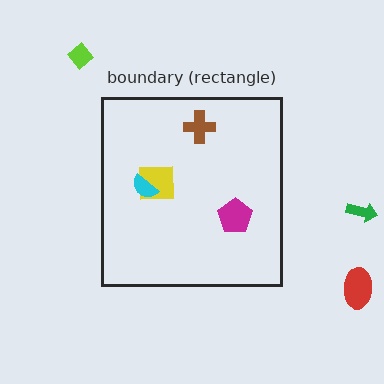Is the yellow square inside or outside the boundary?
Inside.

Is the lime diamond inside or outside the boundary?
Outside.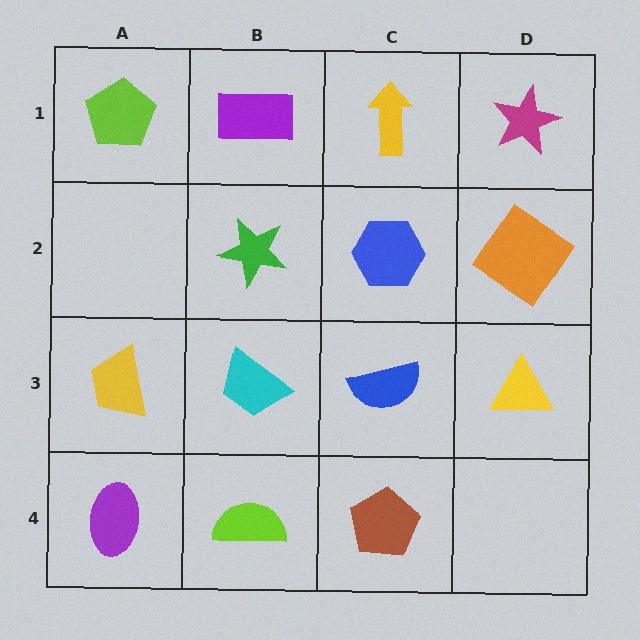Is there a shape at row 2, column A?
No, that cell is empty.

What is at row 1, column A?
A lime pentagon.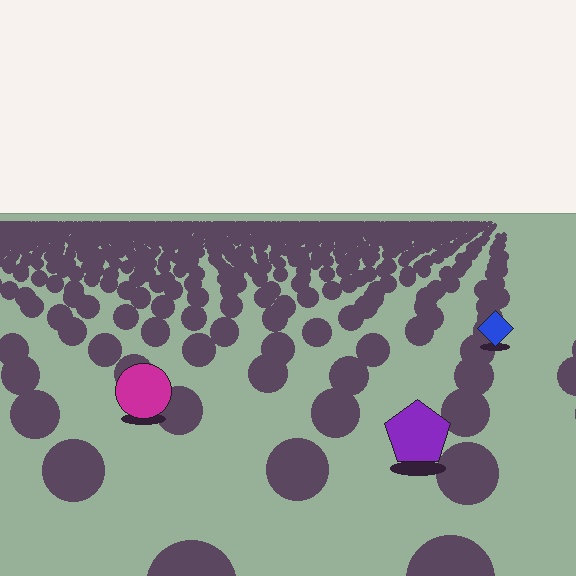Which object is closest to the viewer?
The purple pentagon is closest. The texture marks near it are larger and more spread out.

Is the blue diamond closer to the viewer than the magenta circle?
No. The magenta circle is closer — you can tell from the texture gradient: the ground texture is coarser near it.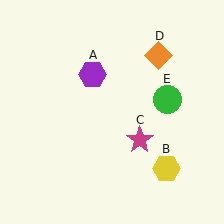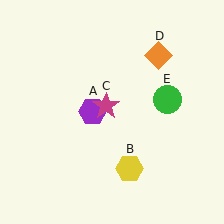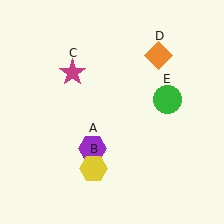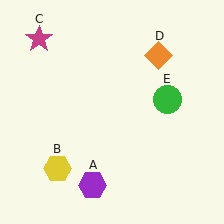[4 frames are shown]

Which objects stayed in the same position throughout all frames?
Orange diamond (object D) and green circle (object E) remained stationary.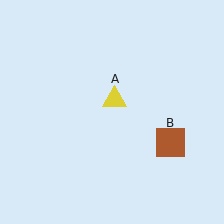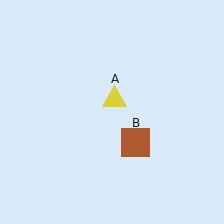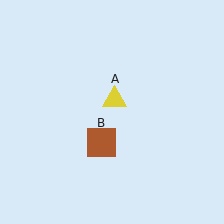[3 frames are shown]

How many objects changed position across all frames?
1 object changed position: brown square (object B).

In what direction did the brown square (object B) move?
The brown square (object B) moved left.